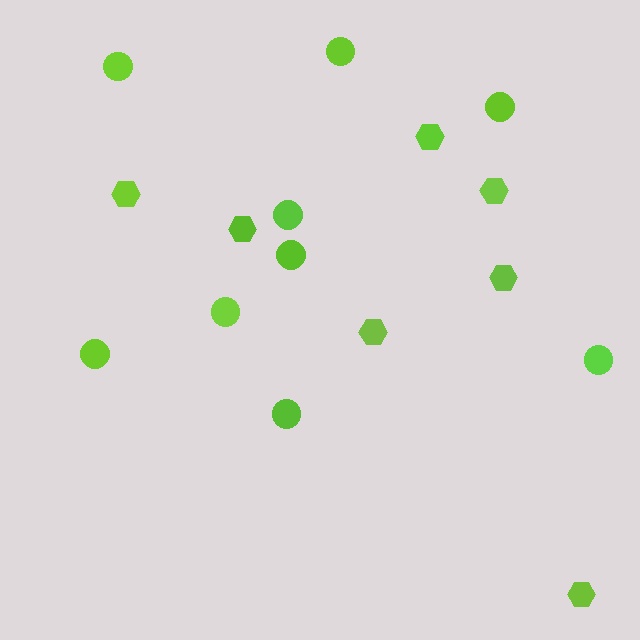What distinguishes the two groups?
There are 2 groups: one group of hexagons (7) and one group of circles (9).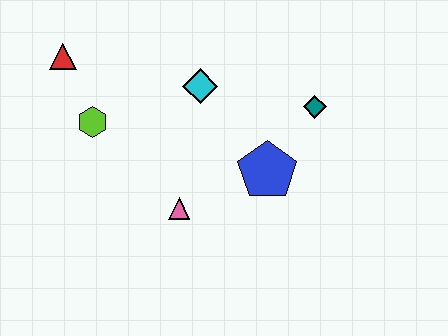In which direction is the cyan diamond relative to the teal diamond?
The cyan diamond is to the left of the teal diamond.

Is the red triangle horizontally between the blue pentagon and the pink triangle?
No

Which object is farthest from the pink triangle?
The red triangle is farthest from the pink triangle.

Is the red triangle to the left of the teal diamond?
Yes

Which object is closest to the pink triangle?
The blue pentagon is closest to the pink triangle.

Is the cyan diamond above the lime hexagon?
Yes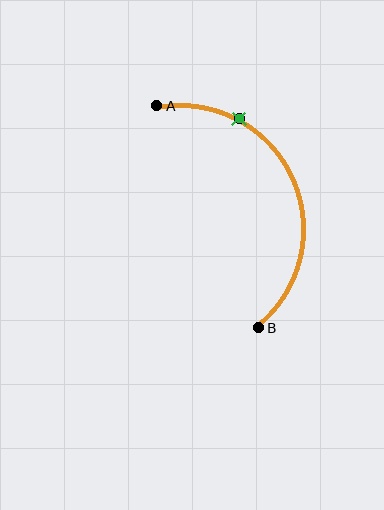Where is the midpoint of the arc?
The arc midpoint is the point on the curve farthest from the straight line joining A and B. It sits to the right of that line.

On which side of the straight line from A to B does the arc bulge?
The arc bulges to the right of the straight line connecting A and B.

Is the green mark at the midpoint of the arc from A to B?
No. The green mark lies on the arc but is closer to endpoint A. The arc midpoint would be at the point on the curve equidistant along the arc from both A and B.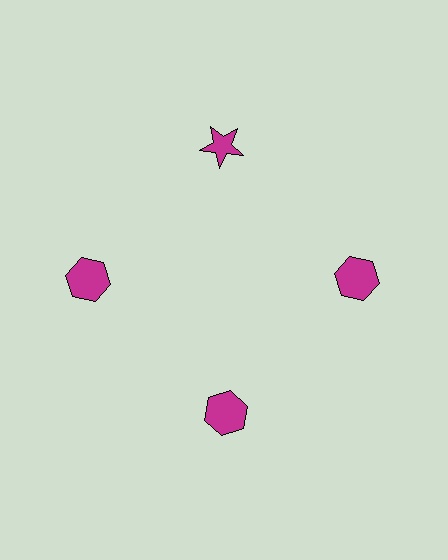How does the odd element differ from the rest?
It has a different shape: star instead of hexagon.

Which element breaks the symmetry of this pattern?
The magenta star at roughly the 12 o'clock position breaks the symmetry. All other shapes are magenta hexagons.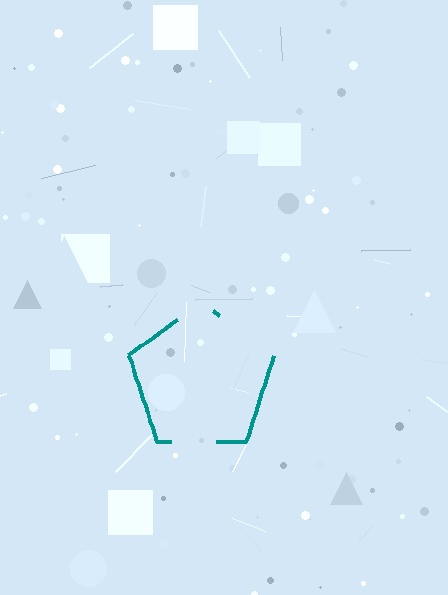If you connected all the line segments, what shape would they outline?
They would outline a pentagon.